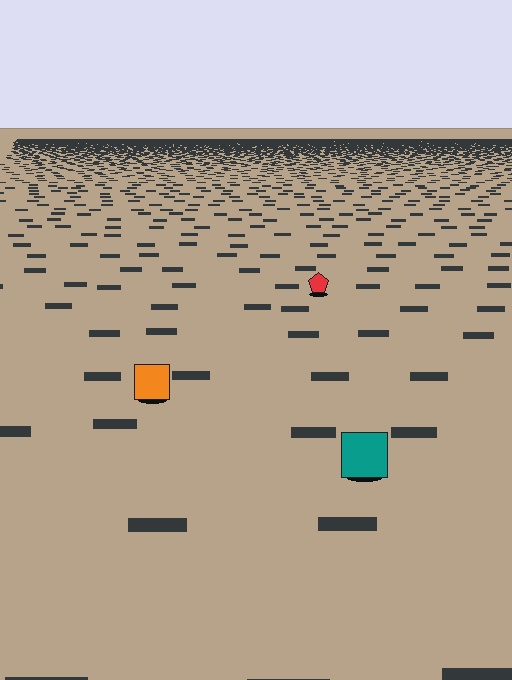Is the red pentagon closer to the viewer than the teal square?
No. The teal square is closer — you can tell from the texture gradient: the ground texture is coarser near it.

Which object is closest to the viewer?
The teal square is closest. The texture marks near it are larger and more spread out.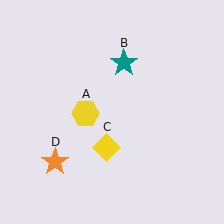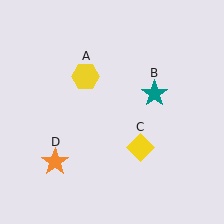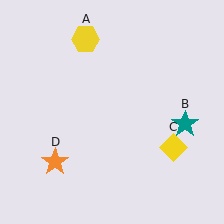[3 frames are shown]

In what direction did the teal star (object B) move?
The teal star (object B) moved down and to the right.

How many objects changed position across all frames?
3 objects changed position: yellow hexagon (object A), teal star (object B), yellow diamond (object C).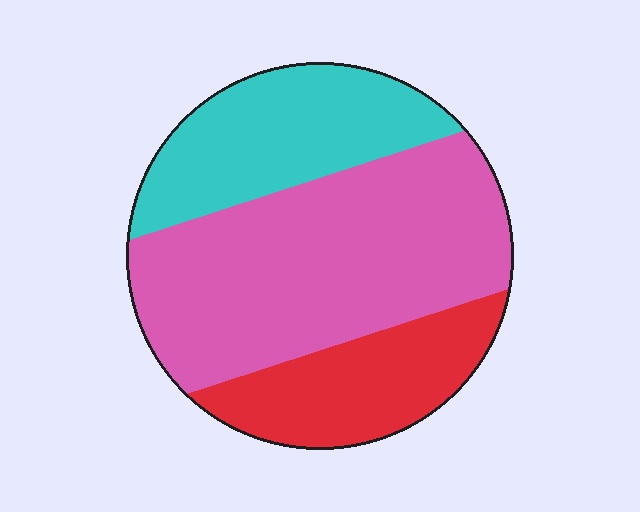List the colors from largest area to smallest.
From largest to smallest: pink, cyan, red.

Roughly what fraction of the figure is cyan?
Cyan covers roughly 25% of the figure.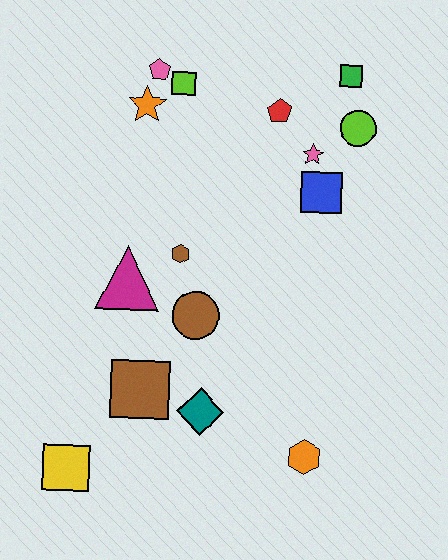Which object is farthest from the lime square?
The yellow square is farthest from the lime square.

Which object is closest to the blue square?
The pink star is closest to the blue square.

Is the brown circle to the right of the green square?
No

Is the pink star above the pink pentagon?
No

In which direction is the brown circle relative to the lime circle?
The brown circle is below the lime circle.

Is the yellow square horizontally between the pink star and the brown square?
No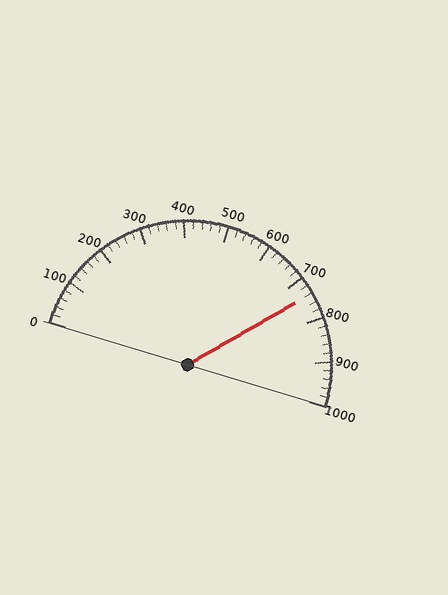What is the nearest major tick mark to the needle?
The nearest major tick mark is 700.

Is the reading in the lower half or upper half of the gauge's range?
The reading is in the upper half of the range (0 to 1000).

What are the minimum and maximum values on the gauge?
The gauge ranges from 0 to 1000.